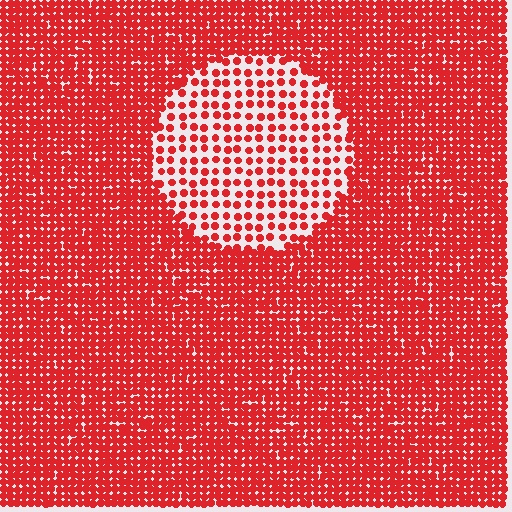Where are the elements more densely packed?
The elements are more densely packed outside the circle boundary.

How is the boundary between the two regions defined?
The boundary is defined by a change in element density (approximately 2.5x ratio). All elements are the same color, size, and shape.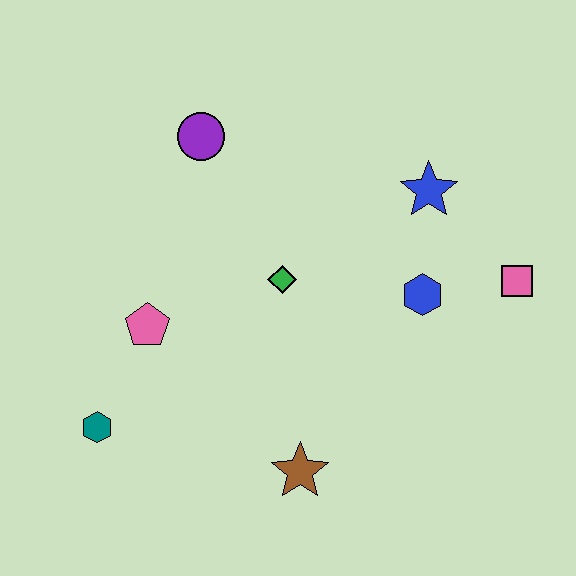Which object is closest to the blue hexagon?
The pink square is closest to the blue hexagon.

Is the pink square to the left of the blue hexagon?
No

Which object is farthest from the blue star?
The teal hexagon is farthest from the blue star.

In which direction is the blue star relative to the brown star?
The blue star is above the brown star.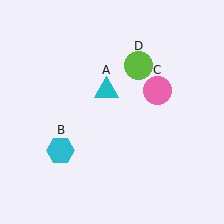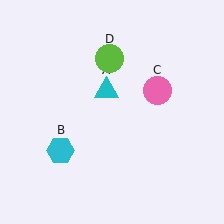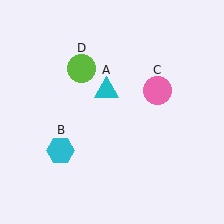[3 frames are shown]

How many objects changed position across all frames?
1 object changed position: lime circle (object D).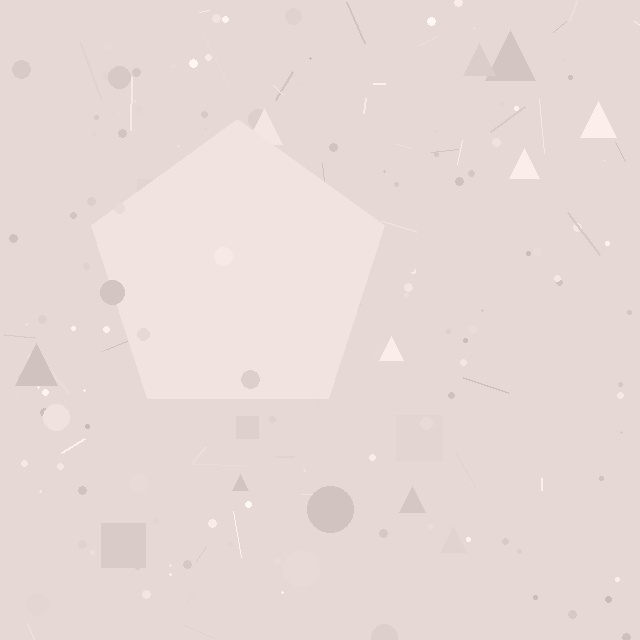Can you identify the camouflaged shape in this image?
The camouflaged shape is a pentagon.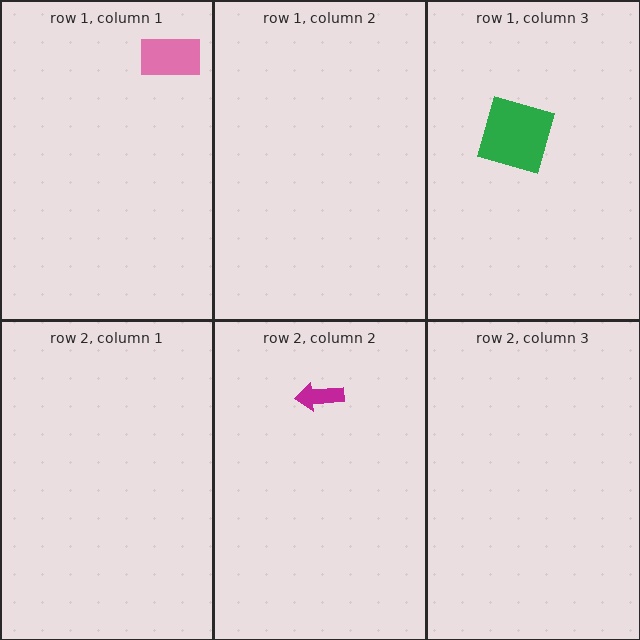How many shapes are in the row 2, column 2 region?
1.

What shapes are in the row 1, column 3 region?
The green square.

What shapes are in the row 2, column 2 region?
The magenta arrow.